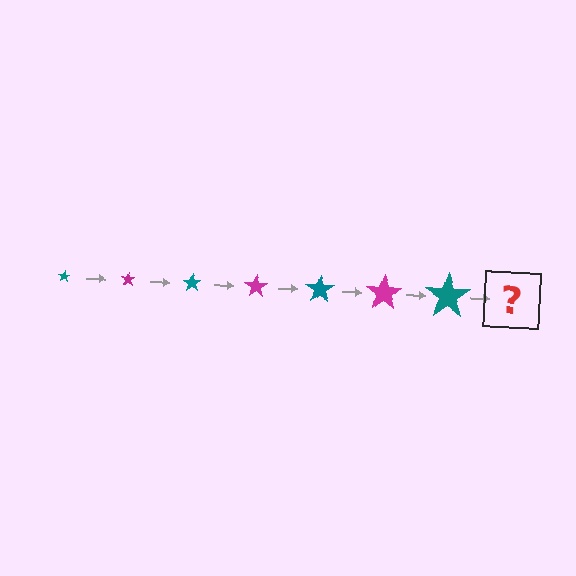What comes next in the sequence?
The next element should be a magenta star, larger than the previous one.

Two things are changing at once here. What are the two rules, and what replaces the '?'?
The two rules are that the star grows larger each step and the color cycles through teal and magenta. The '?' should be a magenta star, larger than the previous one.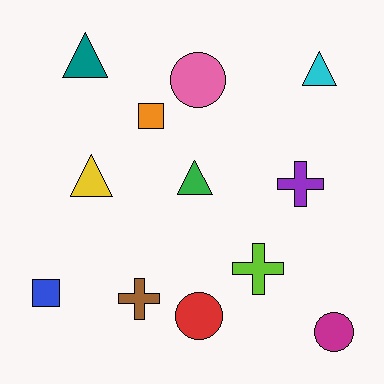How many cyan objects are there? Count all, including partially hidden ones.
There is 1 cyan object.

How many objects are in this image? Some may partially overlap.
There are 12 objects.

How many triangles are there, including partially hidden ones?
There are 4 triangles.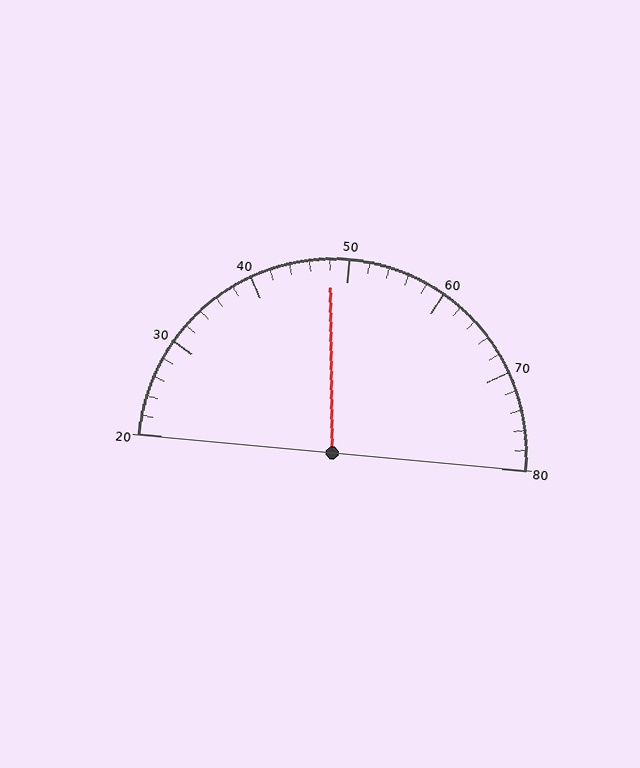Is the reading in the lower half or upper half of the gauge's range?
The reading is in the lower half of the range (20 to 80).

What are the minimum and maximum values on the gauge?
The gauge ranges from 20 to 80.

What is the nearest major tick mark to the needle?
The nearest major tick mark is 50.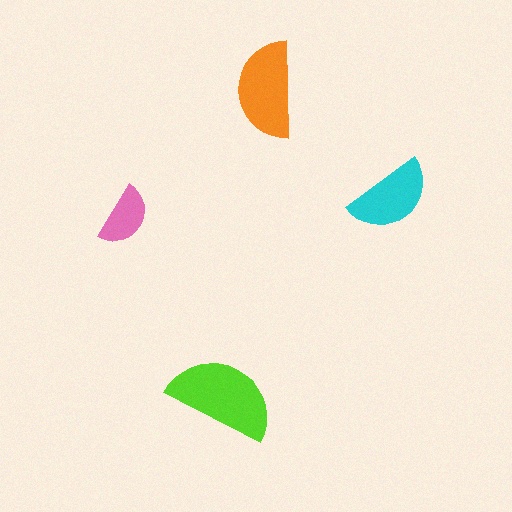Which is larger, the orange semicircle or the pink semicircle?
The orange one.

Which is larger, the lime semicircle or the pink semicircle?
The lime one.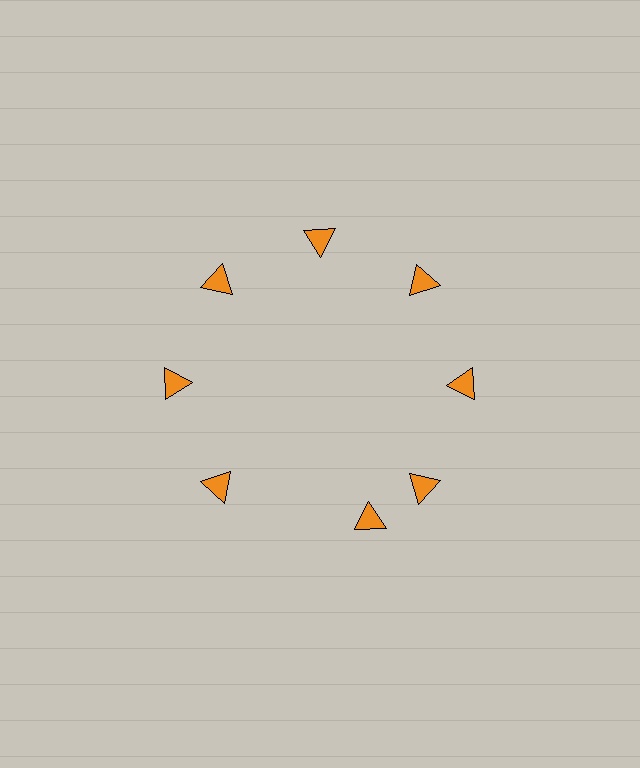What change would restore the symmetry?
The symmetry would be restored by rotating it back into even spacing with its neighbors so that all 8 triangles sit at equal angles and equal distance from the center.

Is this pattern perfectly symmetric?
No. The 8 orange triangles are arranged in a ring, but one element near the 6 o'clock position is rotated out of alignment along the ring, breaking the 8-fold rotational symmetry.